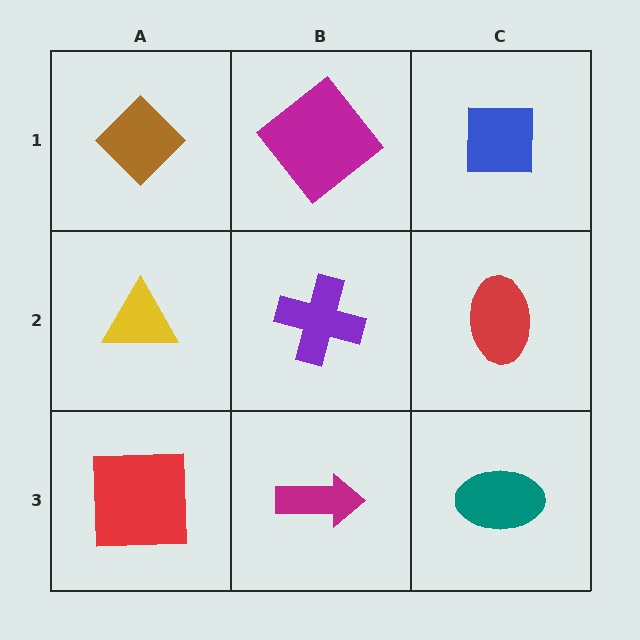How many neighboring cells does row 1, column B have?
3.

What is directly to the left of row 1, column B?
A brown diamond.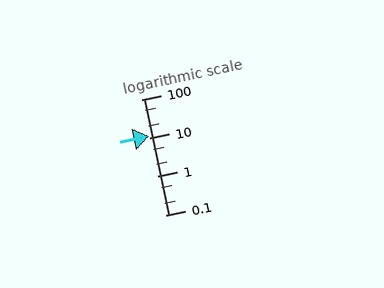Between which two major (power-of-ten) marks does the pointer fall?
The pointer is between 10 and 100.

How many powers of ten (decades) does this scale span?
The scale spans 3 decades, from 0.1 to 100.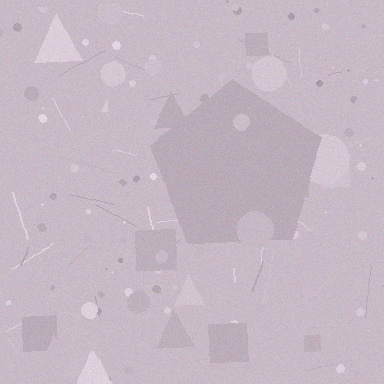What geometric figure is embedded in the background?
A pentagon is embedded in the background.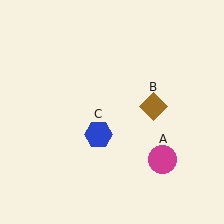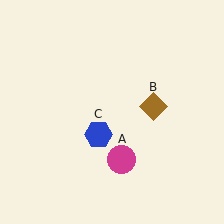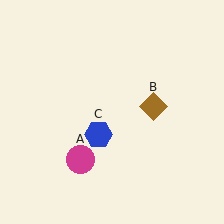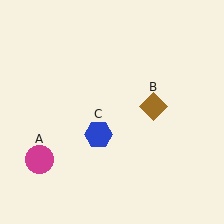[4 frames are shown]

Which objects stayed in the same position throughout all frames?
Brown diamond (object B) and blue hexagon (object C) remained stationary.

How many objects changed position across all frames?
1 object changed position: magenta circle (object A).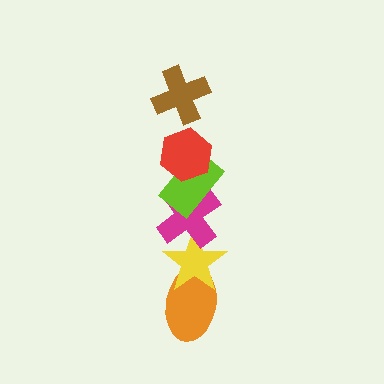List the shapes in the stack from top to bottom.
From top to bottom: the brown cross, the red hexagon, the lime rectangle, the magenta cross, the yellow star, the orange ellipse.